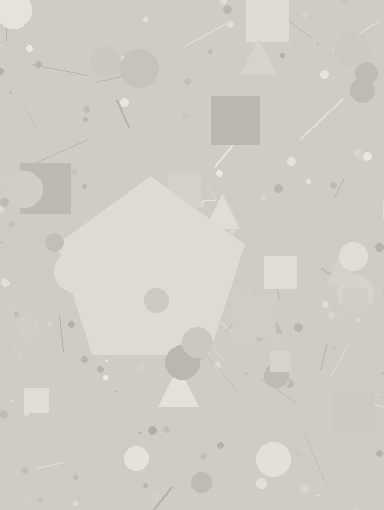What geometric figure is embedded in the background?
A pentagon is embedded in the background.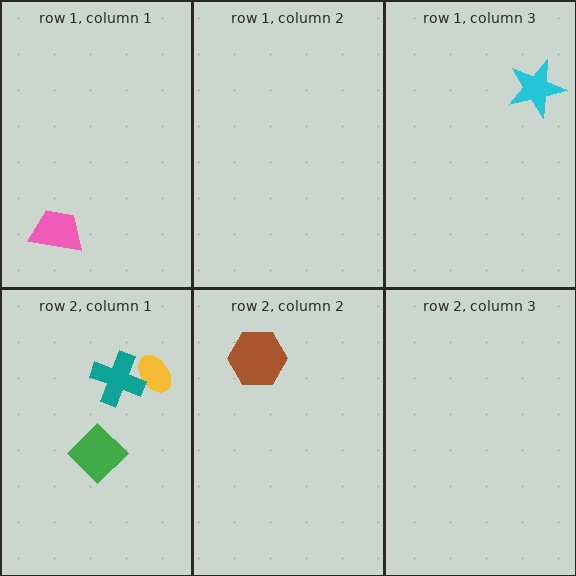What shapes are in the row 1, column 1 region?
The pink trapezoid.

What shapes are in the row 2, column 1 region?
The green diamond, the yellow ellipse, the teal cross.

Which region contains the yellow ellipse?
The row 2, column 1 region.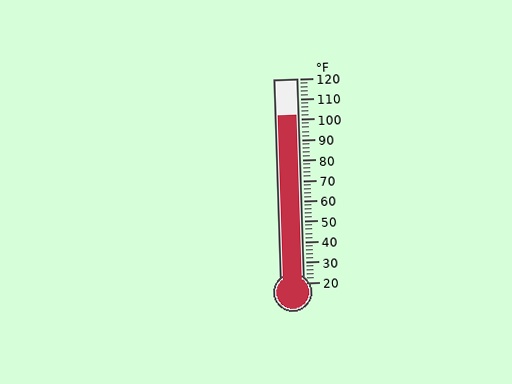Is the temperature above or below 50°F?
The temperature is above 50°F.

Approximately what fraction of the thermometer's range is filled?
The thermometer is filled to approximately 80% of its range.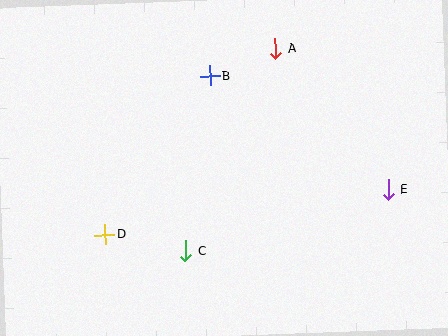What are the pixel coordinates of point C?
Point C is at (186, 251).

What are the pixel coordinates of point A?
Point A is at (276, 49).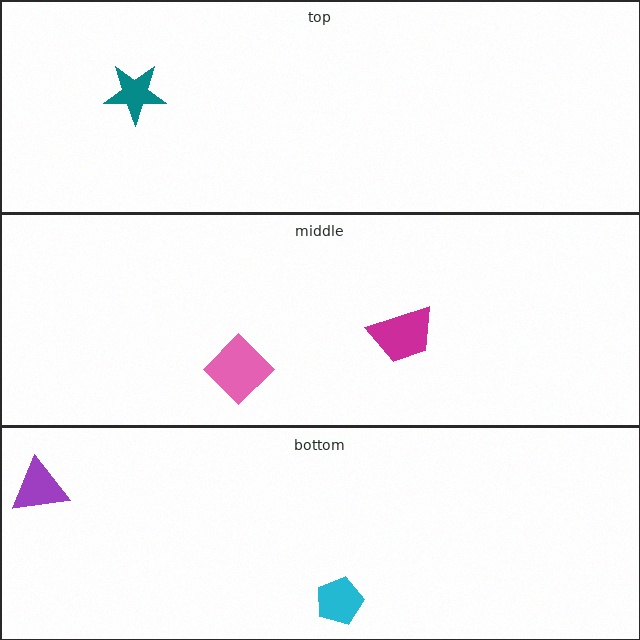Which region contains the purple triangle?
The bottom region.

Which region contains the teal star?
The top region.